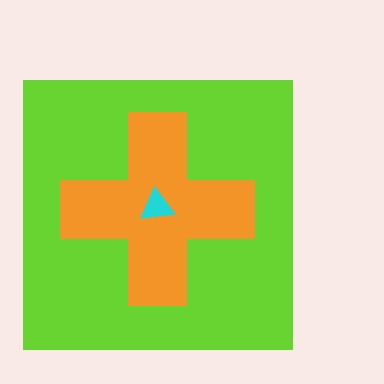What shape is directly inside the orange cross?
The cyan triangle.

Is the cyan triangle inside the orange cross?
Yes.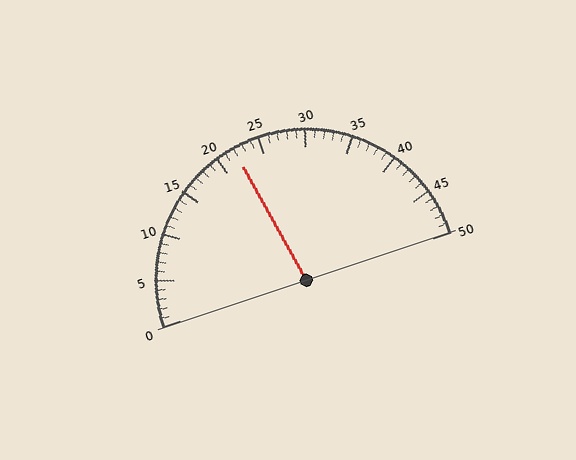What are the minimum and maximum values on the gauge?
The gauge ranges from 0 to 50.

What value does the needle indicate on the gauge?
The needle indicates approximately 22.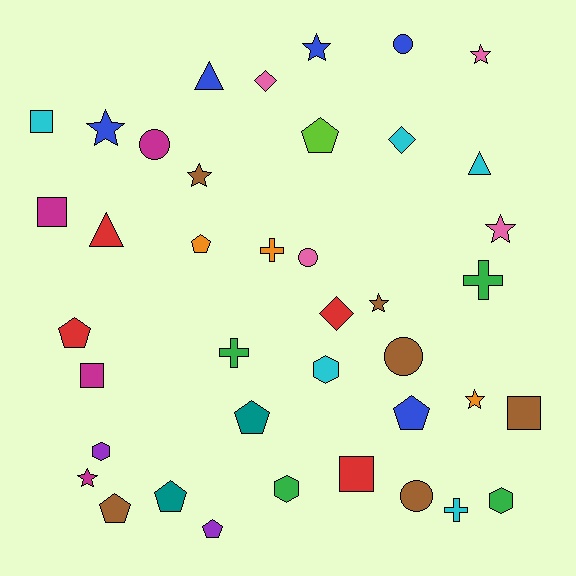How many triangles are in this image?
There are 3 triangles.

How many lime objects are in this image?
There is 1 lime object.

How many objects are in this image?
There are 40 objects.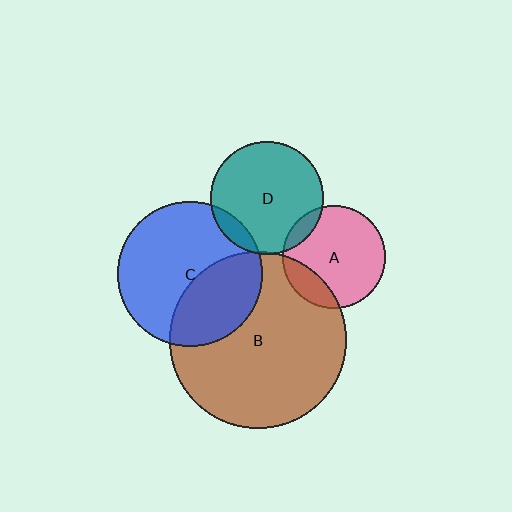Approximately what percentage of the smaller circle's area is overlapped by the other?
Approximately 20%.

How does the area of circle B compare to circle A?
Approximately 3.0 times.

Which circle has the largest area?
Circle B (brown).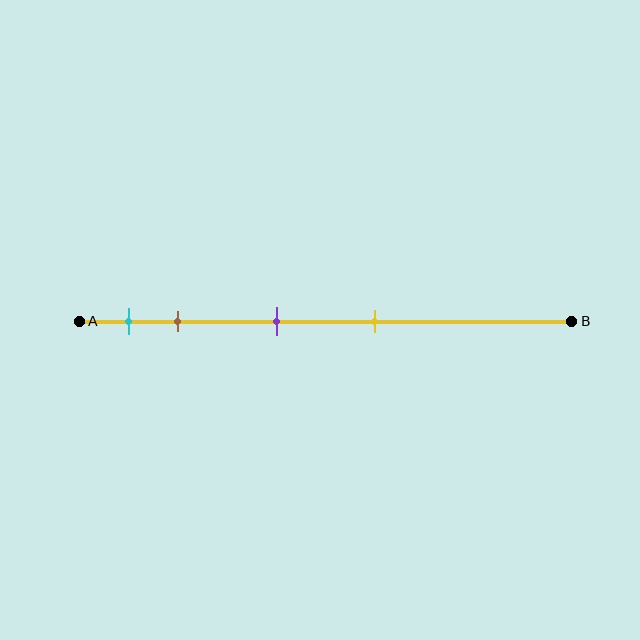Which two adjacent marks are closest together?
The cyan and brown marks are the closest adjacent pair.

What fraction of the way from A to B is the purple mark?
The purple mark is approximately 40% (0.4) of the way from A to B.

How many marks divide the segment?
There are 4 marks dividing the segment.